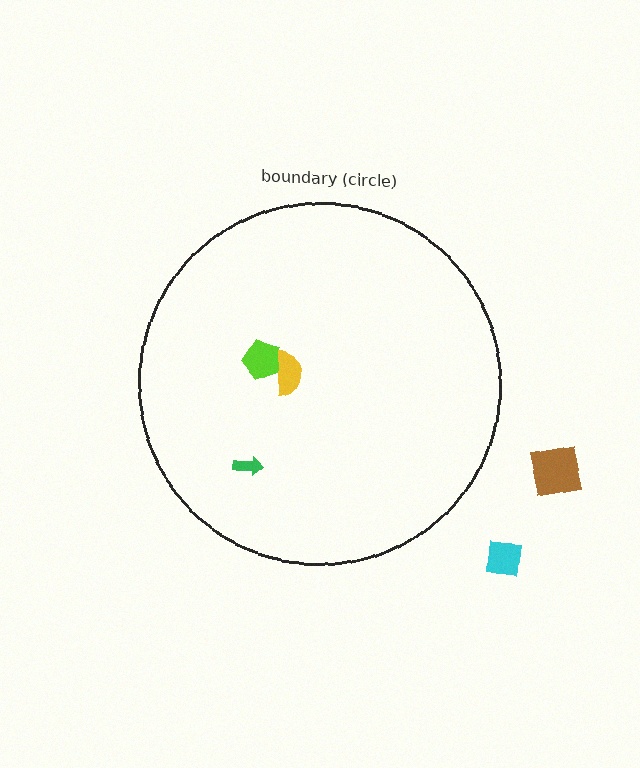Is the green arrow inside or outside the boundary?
Inside.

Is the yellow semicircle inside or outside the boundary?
Inside.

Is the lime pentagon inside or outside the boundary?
Inside.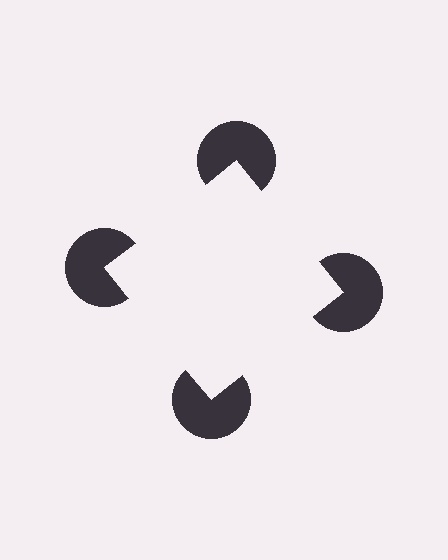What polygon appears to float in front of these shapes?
An illusory square — its edges are inferred from the aligned wedge cuts in the pac-man discs, not physically drawn.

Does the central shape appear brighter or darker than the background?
It typically appears slightly brighter than the background, even though no actual brightness change is drawn.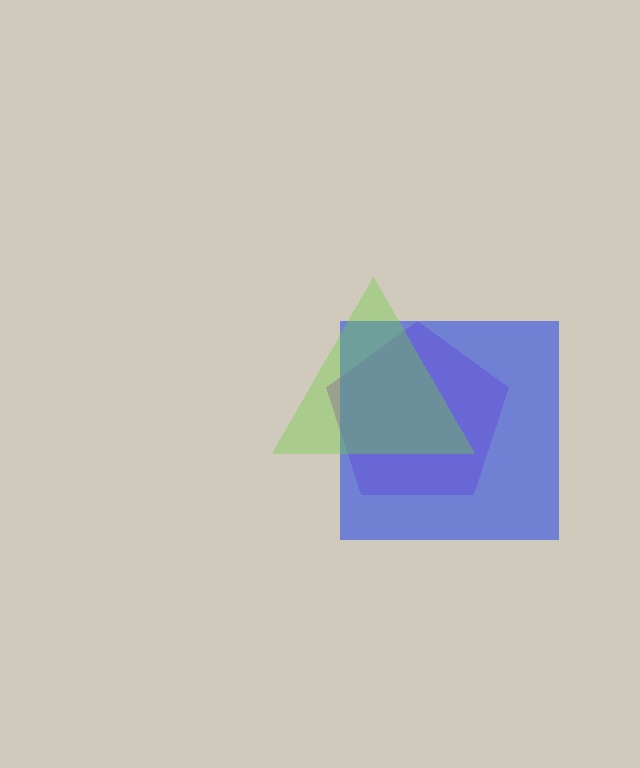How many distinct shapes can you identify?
There are 3 distinct shapes: a purple pentagon, a blue square, a lime triangle.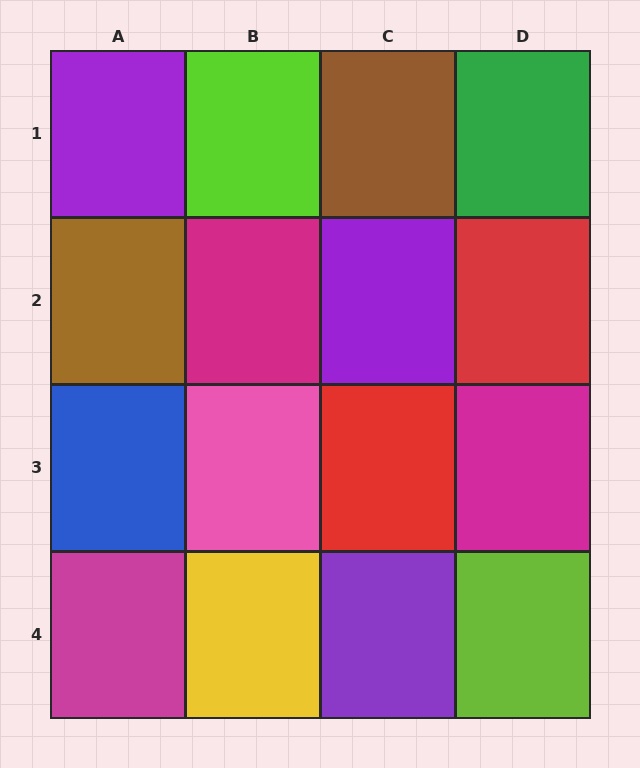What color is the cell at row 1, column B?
Lime.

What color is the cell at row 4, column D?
Lime.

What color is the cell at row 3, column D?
Magenta.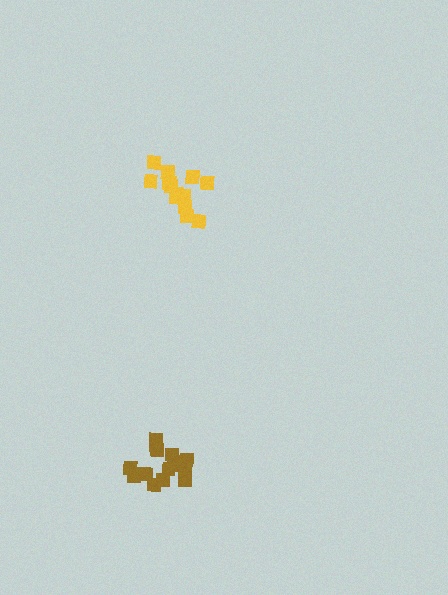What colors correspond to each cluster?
The clusters are colored: brown, yellow.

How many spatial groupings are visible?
There are 2 spatial groupings.